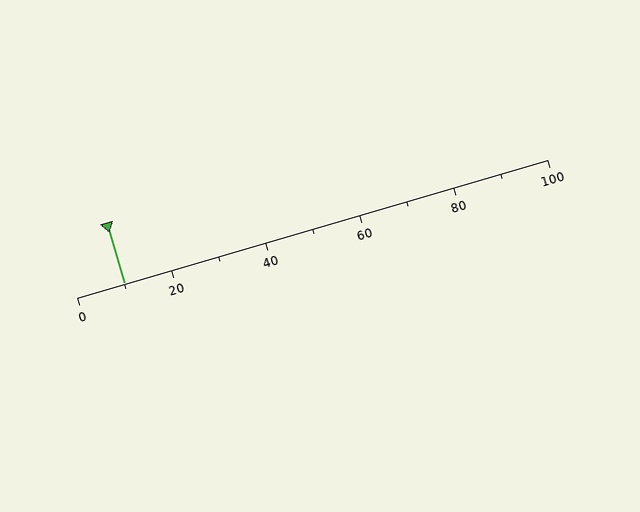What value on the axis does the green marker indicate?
The marker indicates approximately 10.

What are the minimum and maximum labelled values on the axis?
The axis runs from 0 to 100.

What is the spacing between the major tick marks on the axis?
The major ticks are spaced 20 apart.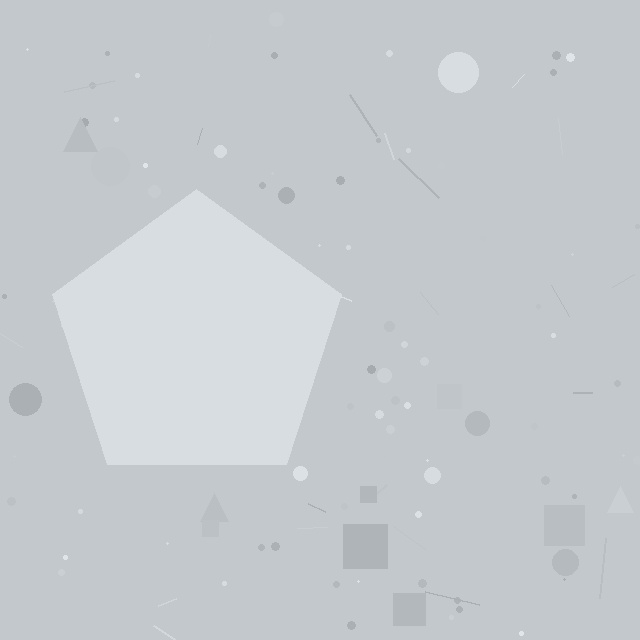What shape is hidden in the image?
A pentagon is hidden in the image.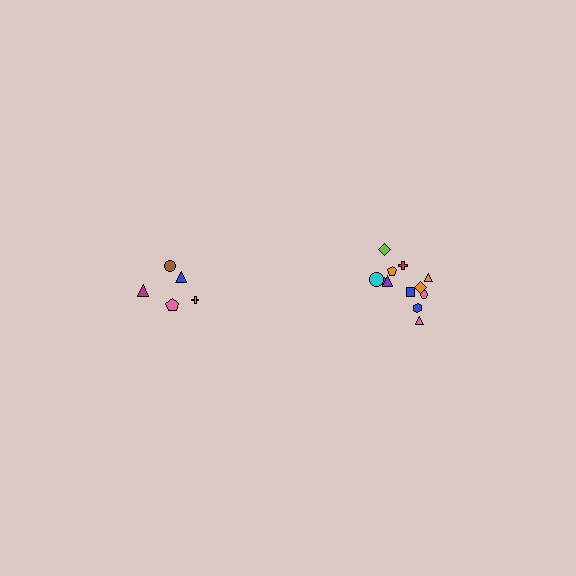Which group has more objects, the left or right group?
The right group.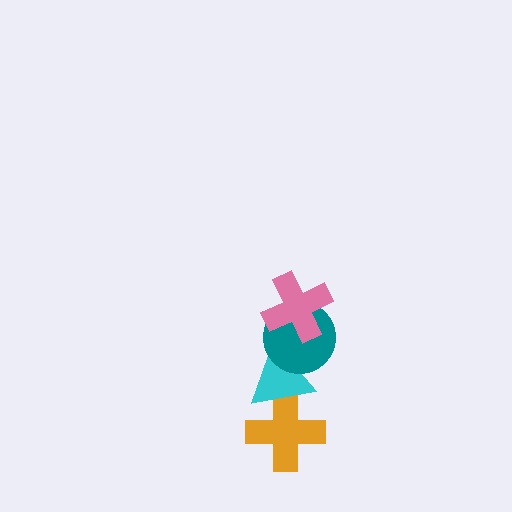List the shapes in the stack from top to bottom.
From top to bottom: the pink cross, the teal circle, the cyan triangle, the orange cross.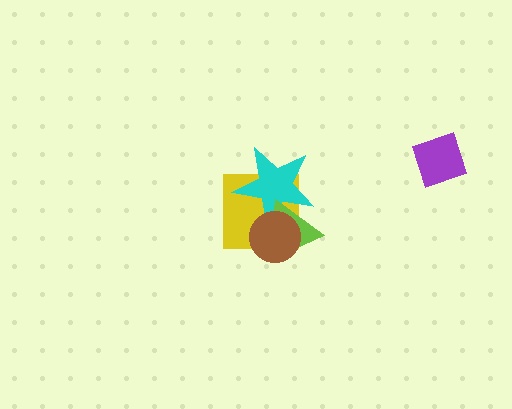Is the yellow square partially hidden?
Yes, it is partially covered by another shape.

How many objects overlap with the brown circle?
3 objects overlap with the brown circle.